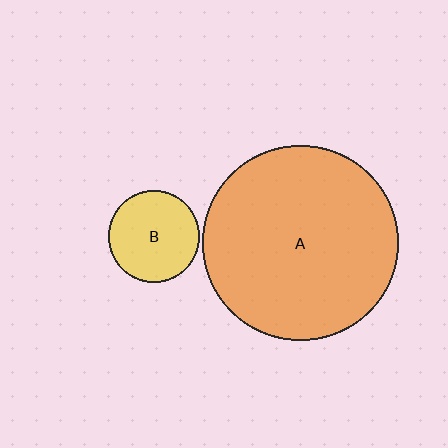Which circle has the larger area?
Circle A (orange).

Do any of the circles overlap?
No, none of the circles overlap.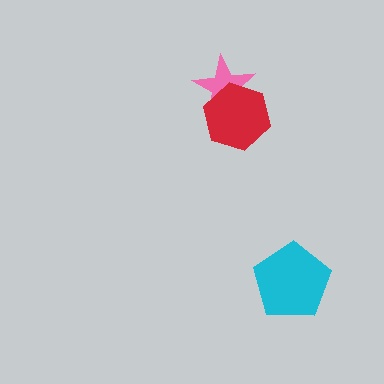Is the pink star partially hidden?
Yes, it is partially covered by another shape.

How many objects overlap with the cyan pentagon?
0 objects overlap with the cyan pentagon.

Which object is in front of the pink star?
The red hexagon is in front of the pink star.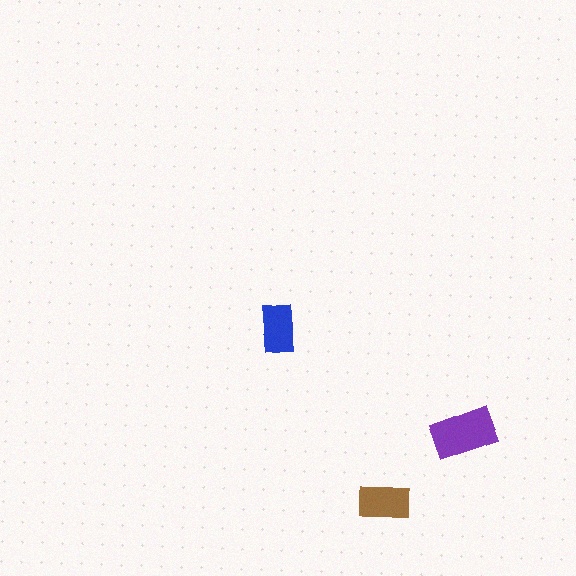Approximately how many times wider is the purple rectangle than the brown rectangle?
About 1.5 times wider.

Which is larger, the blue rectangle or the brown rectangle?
The brown one.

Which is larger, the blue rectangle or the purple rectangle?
The purple one.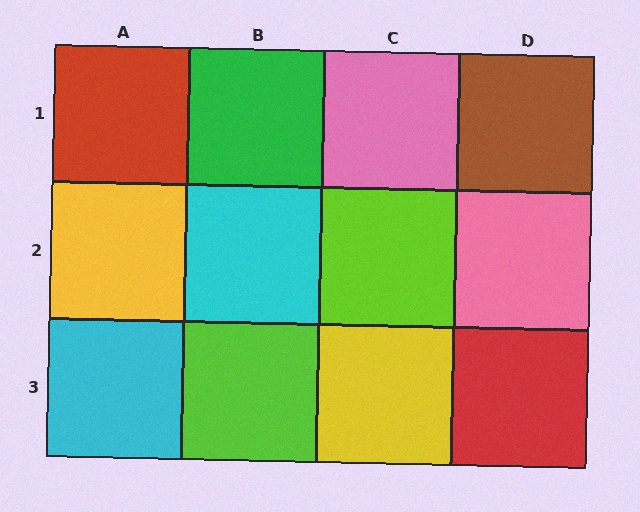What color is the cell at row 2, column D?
Pink.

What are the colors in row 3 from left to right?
Cyan, lime, yellow, red.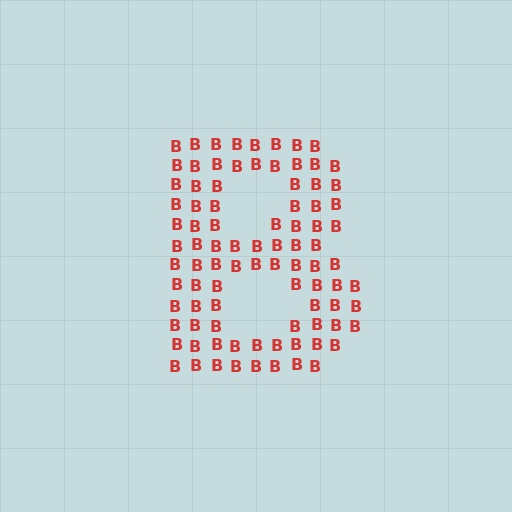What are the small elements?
The small elements are letter B's.